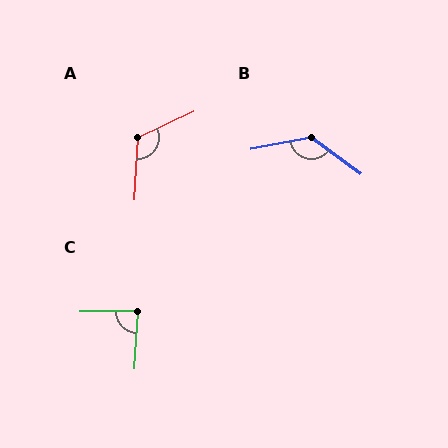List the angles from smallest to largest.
C (86°), A (118°), B (133°).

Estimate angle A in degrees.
Approximately 118 degrees.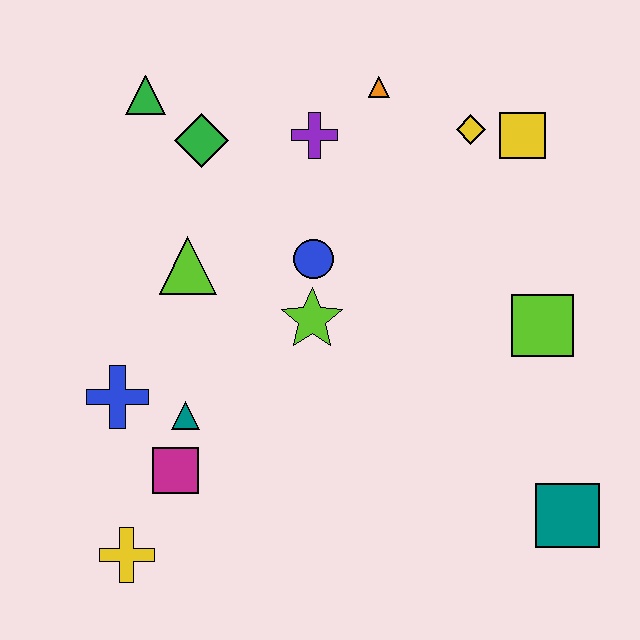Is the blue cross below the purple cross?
Yes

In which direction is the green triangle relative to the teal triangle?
The green triangle is above the teal triangle.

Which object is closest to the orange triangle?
The purple cross is closest to the orange triangle.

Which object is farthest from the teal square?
The green triangle is farthest from the teal square.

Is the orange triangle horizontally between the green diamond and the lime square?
Yes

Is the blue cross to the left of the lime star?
Yes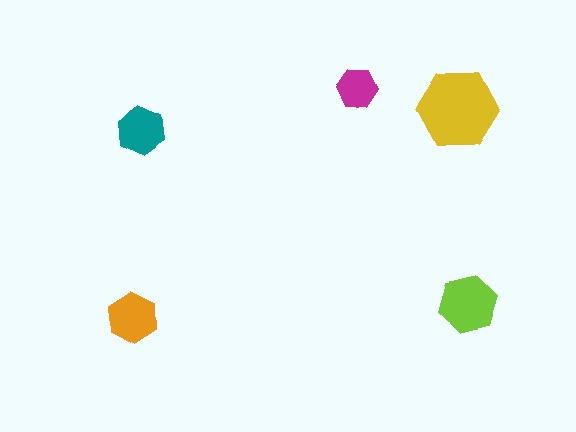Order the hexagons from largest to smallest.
the yellow one, the lime one, the orange one, the teal one, the magenta one.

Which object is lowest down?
The orange hexagon is bottommost.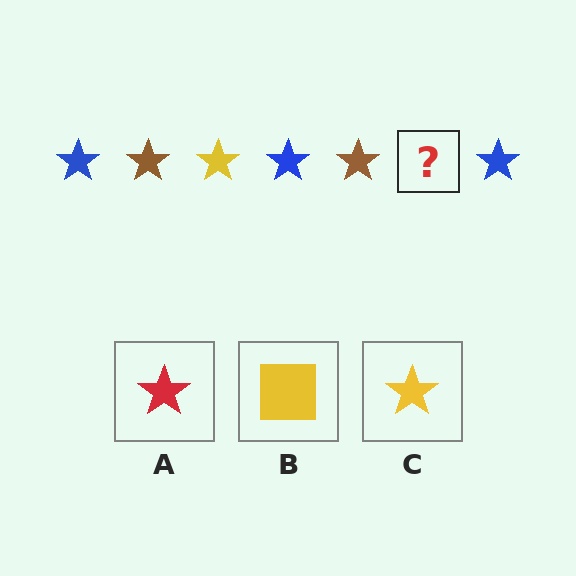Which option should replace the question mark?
Option C.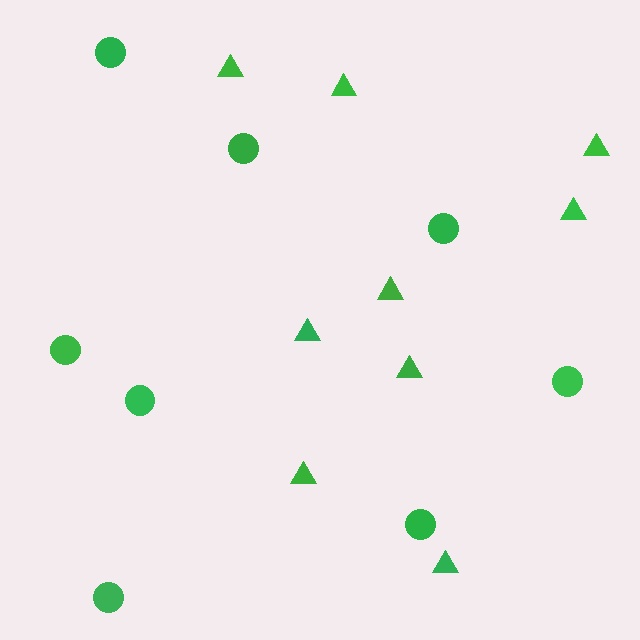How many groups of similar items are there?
There are 2 groups: one group of circles (8) and one group of triangles (9).